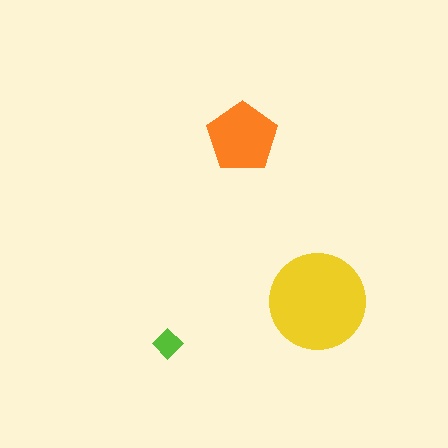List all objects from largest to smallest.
The yellow circle, the orange pentagon, the lime diamond.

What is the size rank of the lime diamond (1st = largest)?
3rd.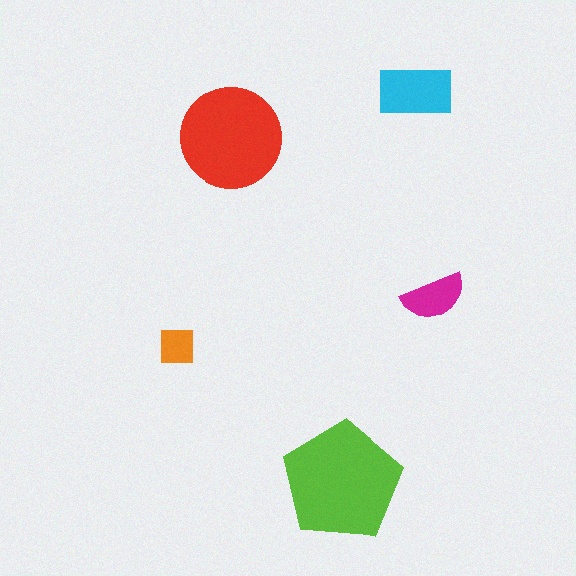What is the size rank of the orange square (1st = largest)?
5th.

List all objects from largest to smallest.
The lime pentagon, the red circle, the cyan rectangle, the magenta semicircle, the orange square.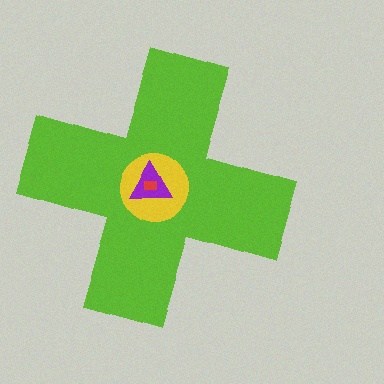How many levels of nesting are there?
4.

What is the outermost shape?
The lime cross.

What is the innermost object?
The red rectangle.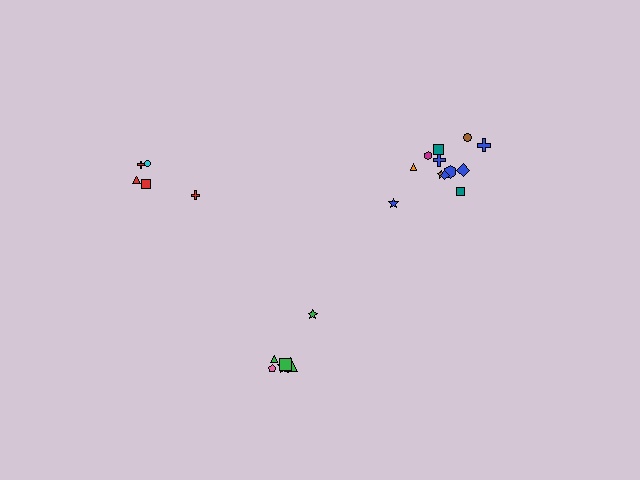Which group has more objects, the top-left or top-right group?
The top-right group.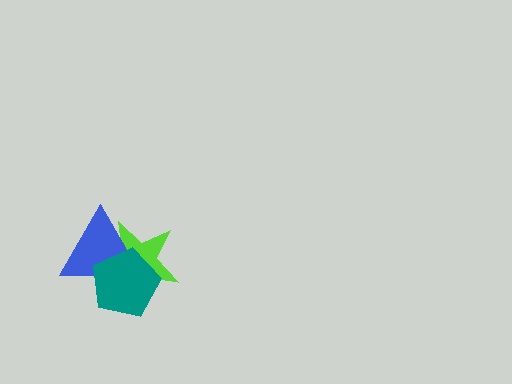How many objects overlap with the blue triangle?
2 objects overlap with the blue triangle.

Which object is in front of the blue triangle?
The teal pentagon is in front of the blue triangle.